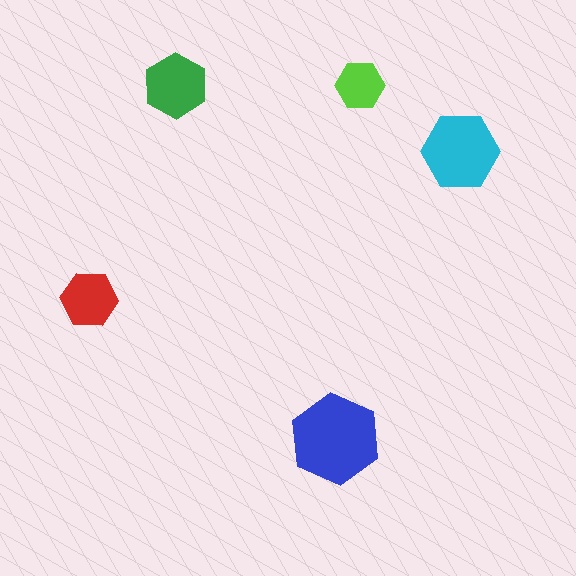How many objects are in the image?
There are 5 objects in the image.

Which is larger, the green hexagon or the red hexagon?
The green one.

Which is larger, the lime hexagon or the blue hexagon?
The blue one.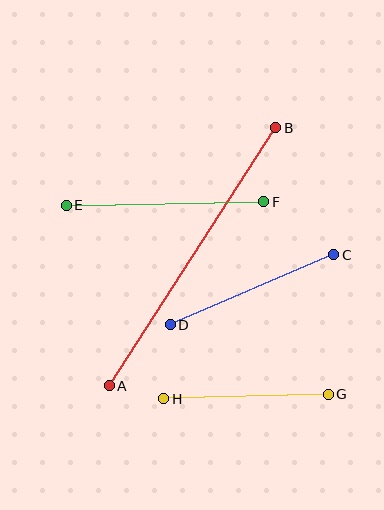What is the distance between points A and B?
The distance is approximately 307 pixels.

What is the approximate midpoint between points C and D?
The midpoint is at approximately (252, 290) pixels.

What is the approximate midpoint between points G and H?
The midpoint is at approximately (246, 397) pixels.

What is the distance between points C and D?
The distance is approximately 178 pixels.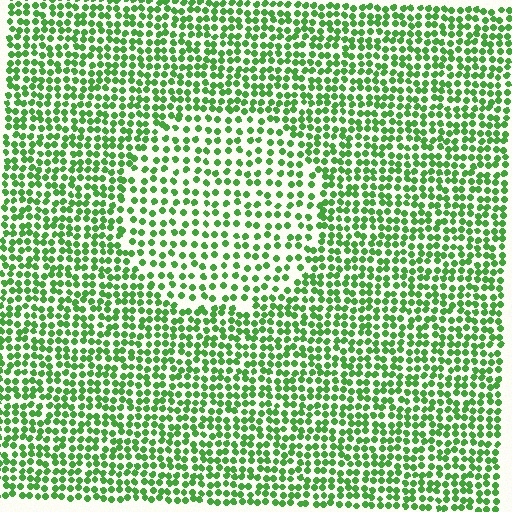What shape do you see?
I see a circle.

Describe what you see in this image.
The image contains small green elements arranged at two different densities. A circle-shaped region is visible where the elements are less densely packed than the surrounding area.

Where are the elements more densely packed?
The elements are more densely packed outside the circle boundary.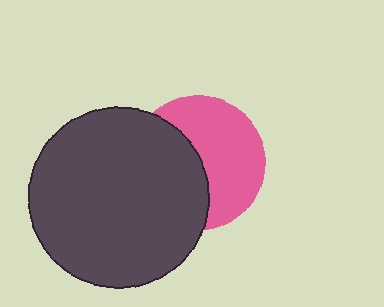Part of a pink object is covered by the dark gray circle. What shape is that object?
It is a circle.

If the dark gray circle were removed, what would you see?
You would see the complete pink circle.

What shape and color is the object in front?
The object in front is a dark gray circle.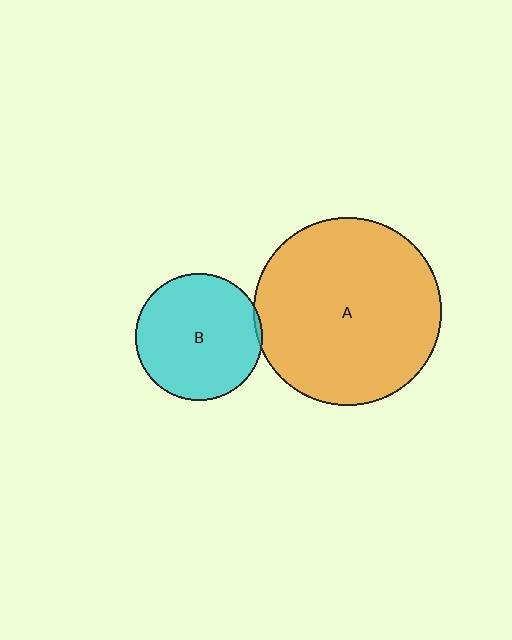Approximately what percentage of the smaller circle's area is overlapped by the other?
Approximately 5%.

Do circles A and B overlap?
Yes.